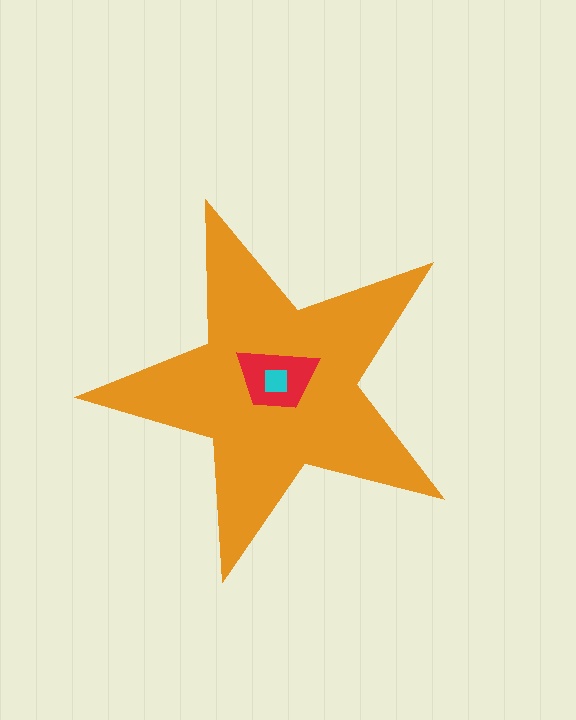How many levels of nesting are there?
3.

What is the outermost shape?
The orange star.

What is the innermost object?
The cyan square.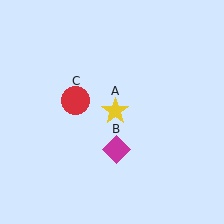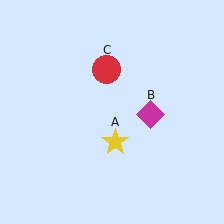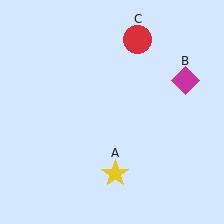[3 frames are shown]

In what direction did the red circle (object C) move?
The red circle (object C) moved up and to the right.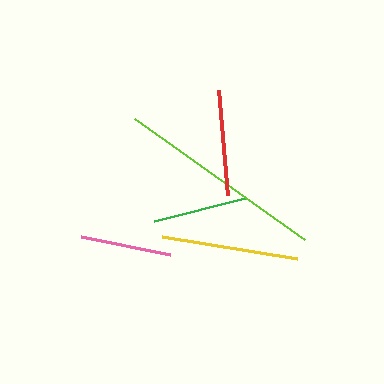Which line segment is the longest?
The lime line is the longest at approximately 209 pixels.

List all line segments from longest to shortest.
From longest to shortest: lime, yellow, red, green, pink.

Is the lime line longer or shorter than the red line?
The lime line is longer than the red line.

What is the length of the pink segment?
The pink segment is approximately 91 pixels long.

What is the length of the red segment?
The red segment is approximately 105 pixels long.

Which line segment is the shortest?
The pink line is the shortest at approximately 91 pixels.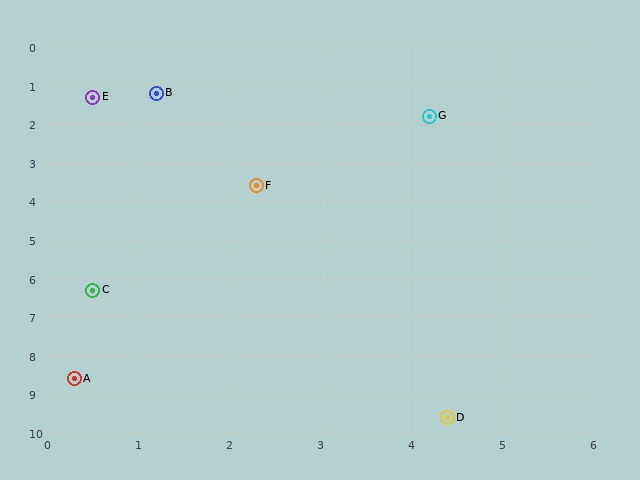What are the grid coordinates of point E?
Point E is at approximately (0.5, 1.3).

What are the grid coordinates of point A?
Point A is at approximately (0.3, 8.6).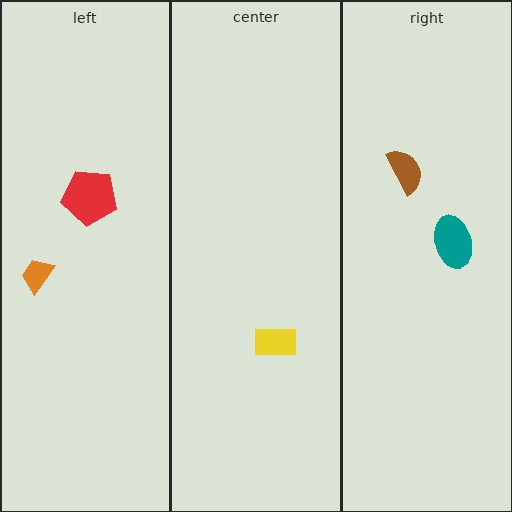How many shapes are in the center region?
1.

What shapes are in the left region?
The orange trapezoid, the red pentagon.